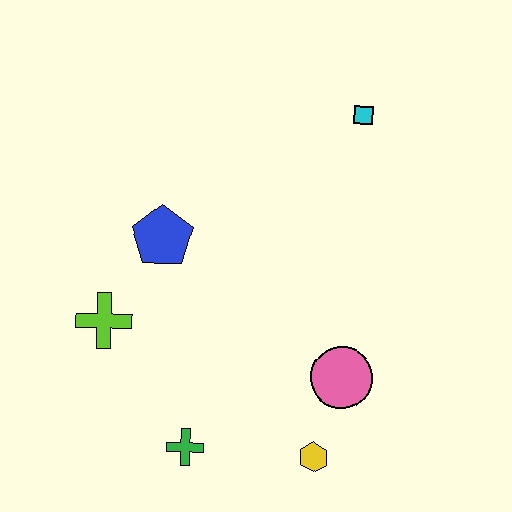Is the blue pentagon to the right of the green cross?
No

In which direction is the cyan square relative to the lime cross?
The cyan square is to the right of the lime cross.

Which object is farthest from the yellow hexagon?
The cyan square is farthest from the yellow hexagon.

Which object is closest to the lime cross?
The blue pentagon is closest to the lime cross.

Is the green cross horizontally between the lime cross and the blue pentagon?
No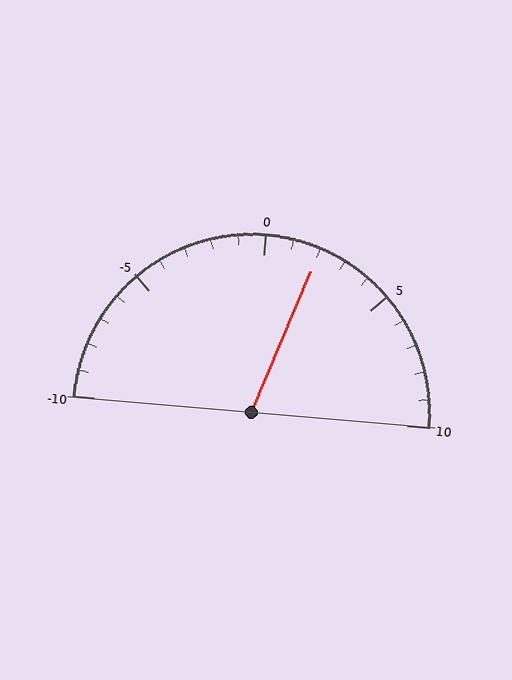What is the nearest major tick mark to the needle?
The nearest major tick mark is 0.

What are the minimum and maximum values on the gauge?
The gauge ranges from -10 to 10.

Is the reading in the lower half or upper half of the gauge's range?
The reading is in the upper half of the range (-10 to 10).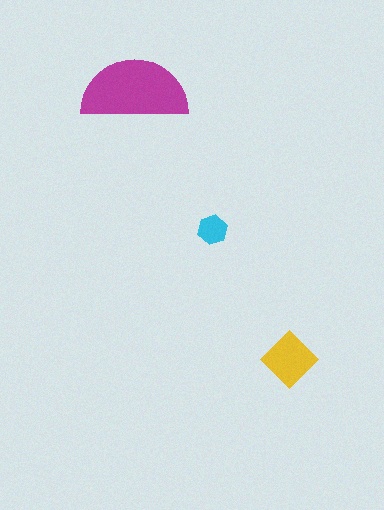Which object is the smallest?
The cyan hexagon.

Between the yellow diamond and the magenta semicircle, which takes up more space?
The magenta semicircle.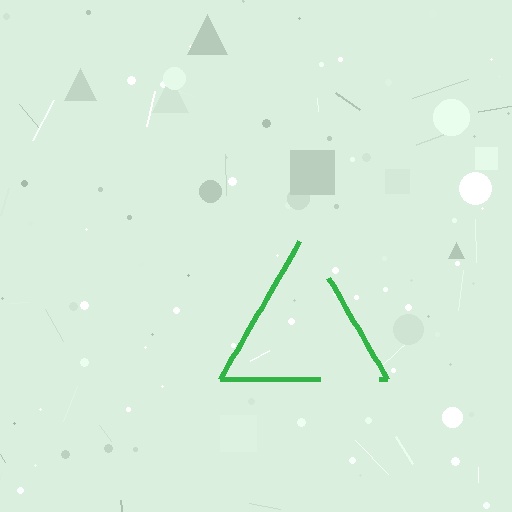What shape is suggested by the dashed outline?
The dashed outline suggests a triangle.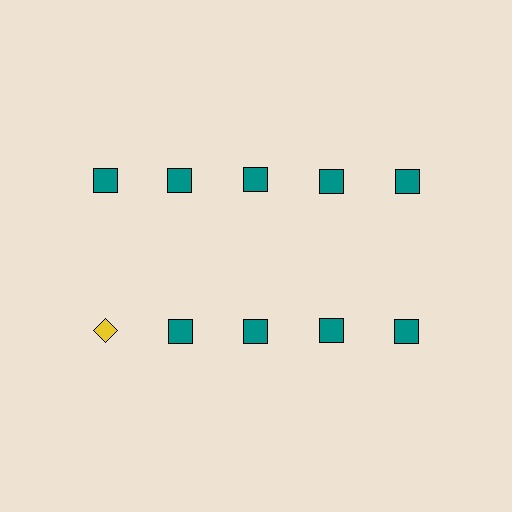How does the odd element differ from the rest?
It differs in both color (yellow instead of teal) and shape (diamond instead of square).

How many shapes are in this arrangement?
There are 10 shapes arranged in a grid pattern.